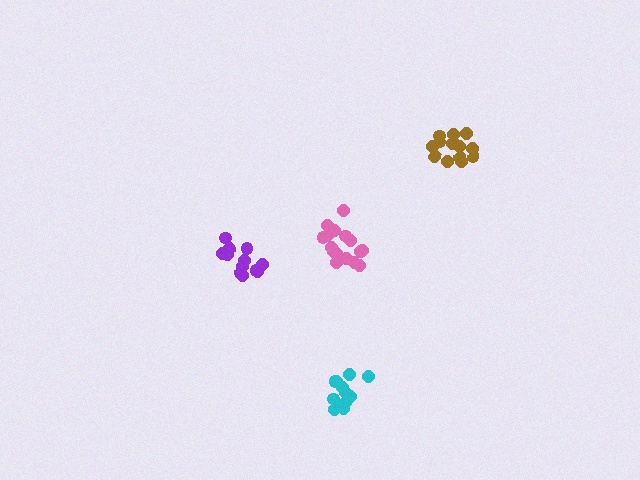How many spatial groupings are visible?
There are 4 spatial groupings.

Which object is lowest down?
The cyan cluster is bottommost.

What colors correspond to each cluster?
The clusters are colored: cyan, pink, brown, purple.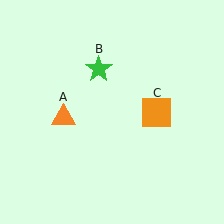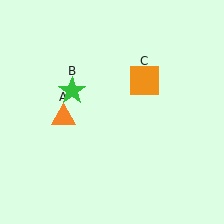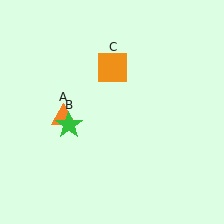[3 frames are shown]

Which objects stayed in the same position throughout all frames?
Orange triangle (object A) remained stationary.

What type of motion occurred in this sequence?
The green star (object B), orange square (object C) rotated counterclockwise around the center of the scene.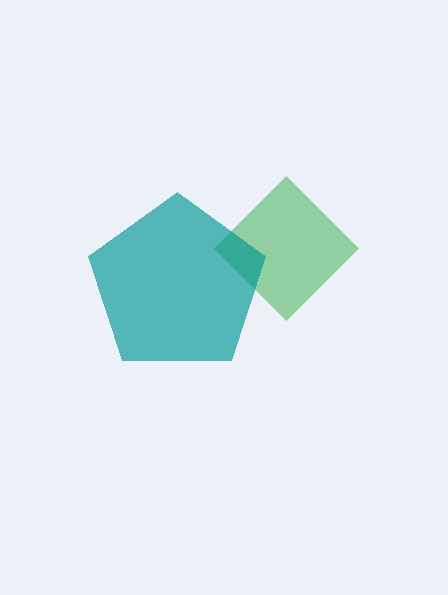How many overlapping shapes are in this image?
There are 2 overlapping shapes in the image.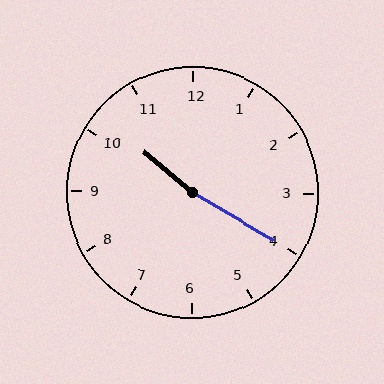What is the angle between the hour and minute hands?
Approximately 170 degrees.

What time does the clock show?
10:20.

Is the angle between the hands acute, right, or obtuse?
It is obtuse.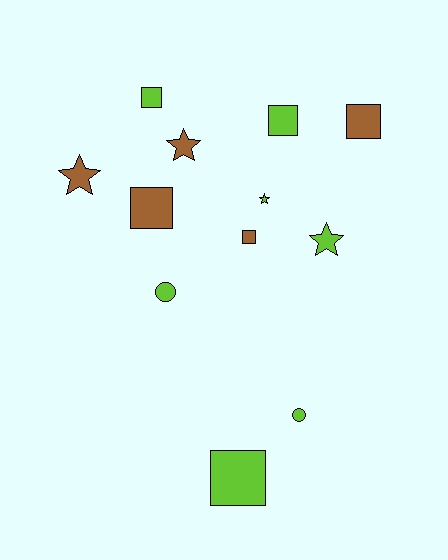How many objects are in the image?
There are 12 objects.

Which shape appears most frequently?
Square, with 6 objects.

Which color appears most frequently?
Lime, with 7 objects.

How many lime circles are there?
There are 2 lime circles.